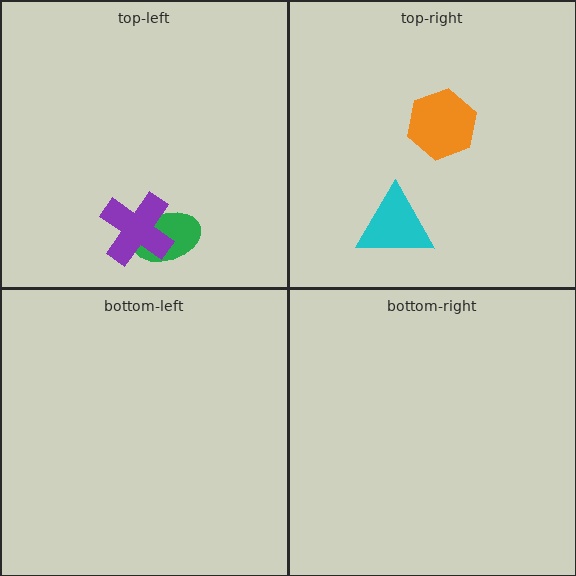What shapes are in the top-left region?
The green ellipse, the purple cross.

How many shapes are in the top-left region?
2.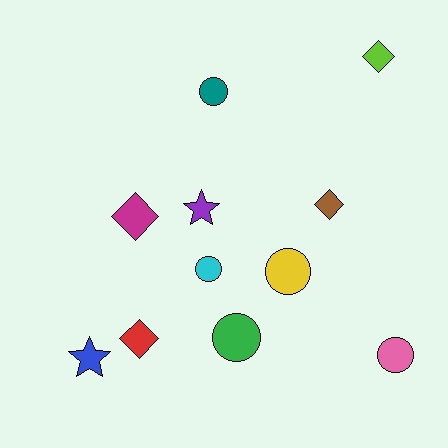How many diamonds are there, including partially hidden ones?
There are 4 diamonds.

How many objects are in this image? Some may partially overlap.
There are 11 objects.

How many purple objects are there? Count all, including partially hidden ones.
There is 1 purple object.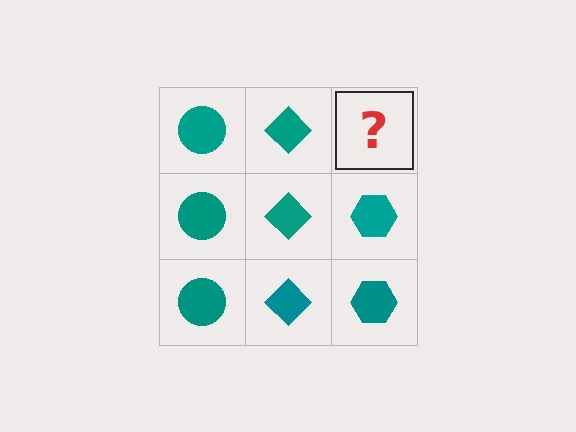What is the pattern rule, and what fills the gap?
The rule is that each column has a consistent shape. The gap should be filled with a teal hexagon.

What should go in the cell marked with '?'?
The missing cell should contain a teal hexagon.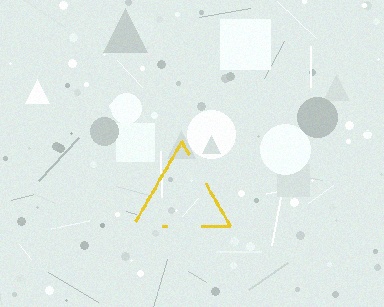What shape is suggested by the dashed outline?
The dashed outline suggests a triangle.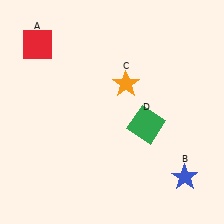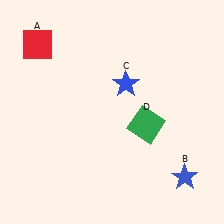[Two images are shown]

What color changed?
The star (C) changed from orange in Image 1 to blue in Image 2.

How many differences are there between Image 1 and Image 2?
There is 1 difference between the two images.